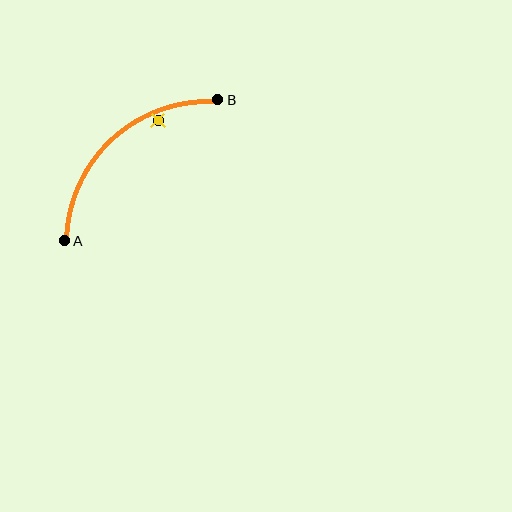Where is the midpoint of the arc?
The arc midpoint is the point on the curve farthest from the straight line joining A and B. It sits above and to the left of that line.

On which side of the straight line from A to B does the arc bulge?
The arc bulges above and to the left of the straight line connecting A and B.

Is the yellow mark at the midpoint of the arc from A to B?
No — the yellow mark does not lie on the arc at all. It sits slightly inside the curve.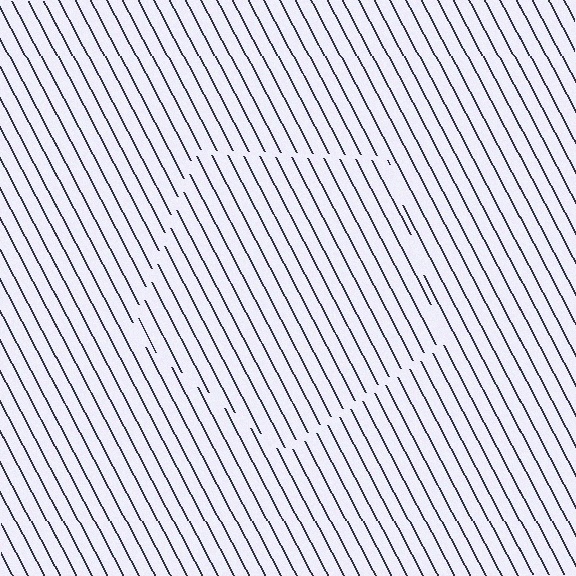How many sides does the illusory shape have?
5 sides — the line-ends trace a pentagon.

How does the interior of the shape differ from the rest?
The interior of the shape contains the same grating, shifted by half a period — the contour is defined by the phase discontinuity where line-ends from the inner and outer gratings abut.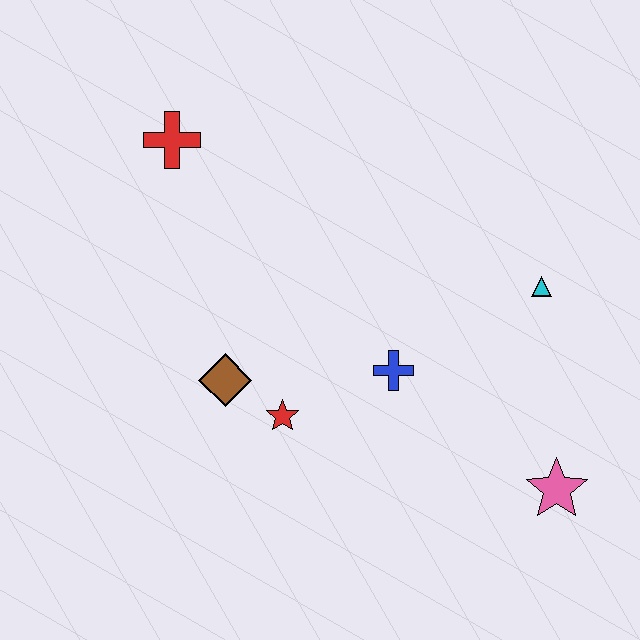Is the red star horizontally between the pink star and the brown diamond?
Yes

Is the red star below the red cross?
Yes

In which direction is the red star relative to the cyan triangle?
The red star is to the left of the cyan triangle.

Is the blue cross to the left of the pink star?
Yes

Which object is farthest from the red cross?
The pink star is farthest from the red cross.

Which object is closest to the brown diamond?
The red star is closest to the brown diamond.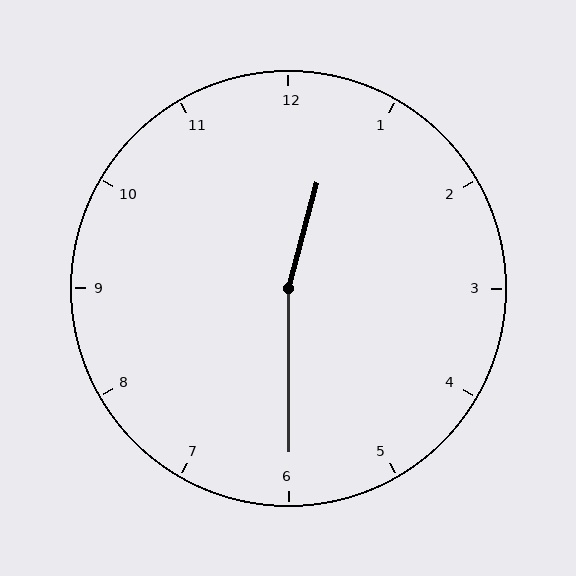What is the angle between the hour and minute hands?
Approximately 165 degrees.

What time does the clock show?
12:30.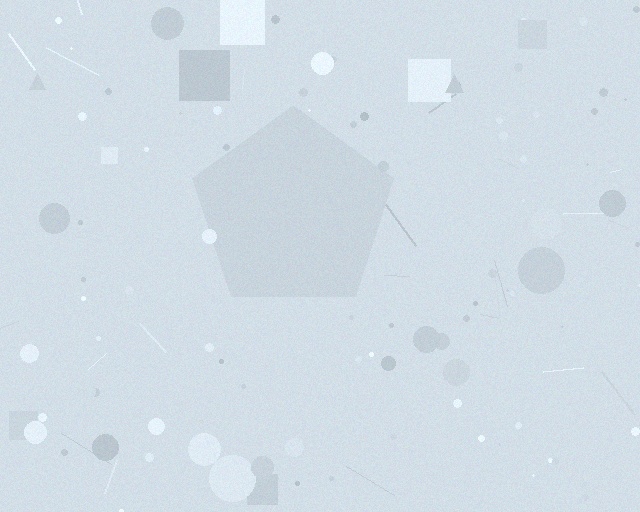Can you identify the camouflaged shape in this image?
The camouflaged shape is a pentagon.